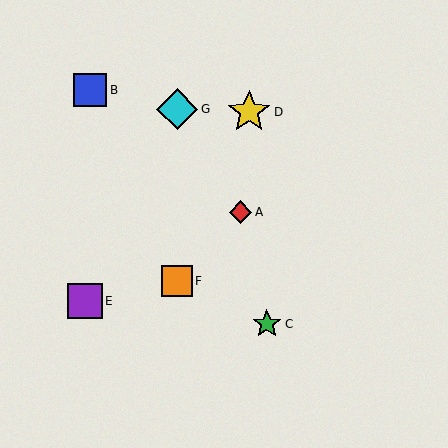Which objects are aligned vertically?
Objects F, G are aligned vertically.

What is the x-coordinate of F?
Object F is at x≈177.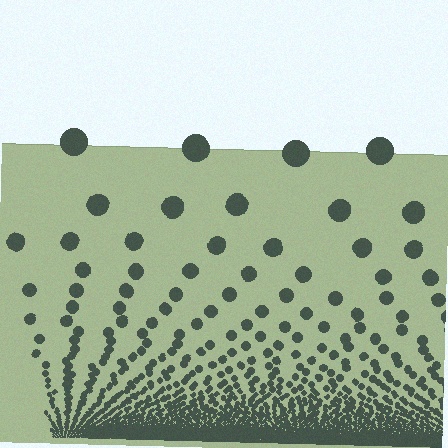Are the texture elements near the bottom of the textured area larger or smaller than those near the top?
Smaller. The gradient is inverted — elements near the bottom are smaller and denser.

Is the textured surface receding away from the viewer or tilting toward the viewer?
The surface appears to tilt toward the viewer. Texture elements get larger and sparser toward the top.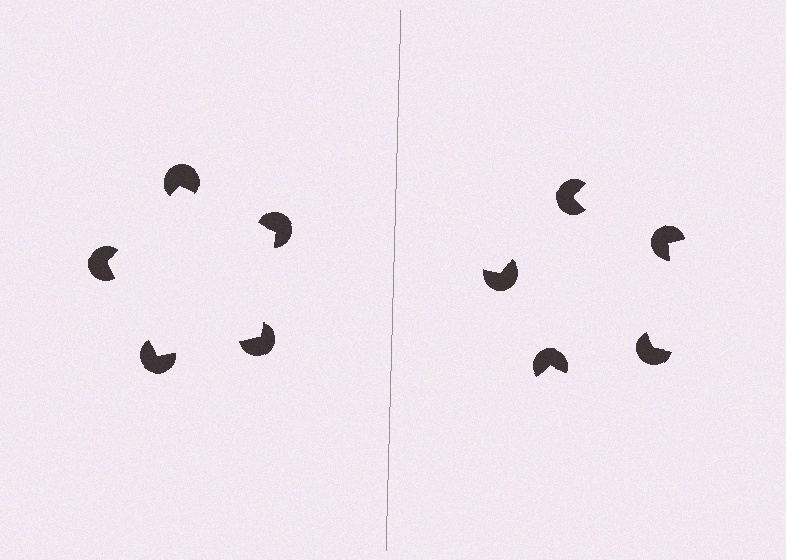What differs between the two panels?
The pac-man discs are positioned identically on both sides; only the wedge orientations differ. On the left they align to a pentagon; on the right they are misaligned.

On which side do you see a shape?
An illusory pentagon appears on the left side. On the right side the wedge cuts are rotated, so no coherent shape forms.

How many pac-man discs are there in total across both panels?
10 — 5 on each side.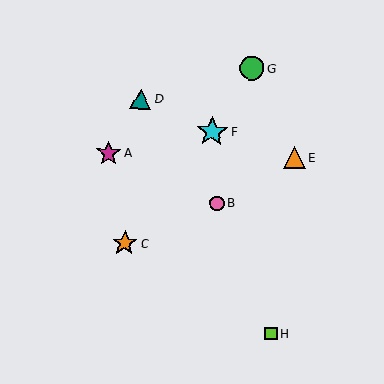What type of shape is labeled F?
Shape F is a cyan star.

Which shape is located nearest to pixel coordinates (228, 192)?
The pink circle (labeled B) at (217, 203) is nearest to that location.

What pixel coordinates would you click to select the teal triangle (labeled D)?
Click at (141, 99) to select the teal triangle D.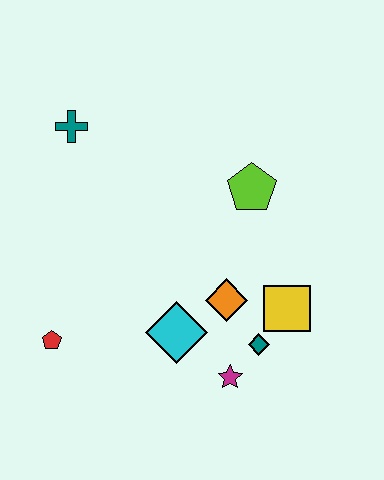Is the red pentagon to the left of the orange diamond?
Yes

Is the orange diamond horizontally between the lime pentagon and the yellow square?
No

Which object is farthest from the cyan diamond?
The teal cross is farthest from the cyan diamond.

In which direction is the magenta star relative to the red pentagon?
The magenta star is to the right of the red pentagon.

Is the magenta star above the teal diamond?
No